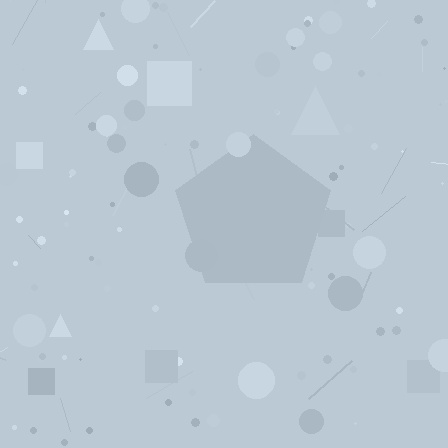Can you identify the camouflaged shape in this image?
The camouflaged shape is a pentagon.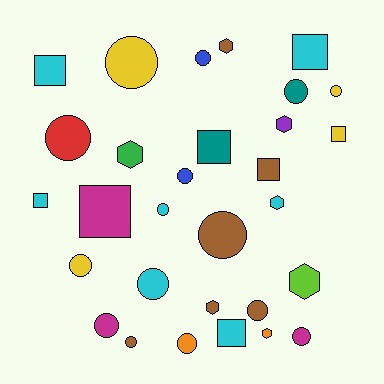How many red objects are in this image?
There is 1 red object.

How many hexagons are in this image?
There are 7 hexagons.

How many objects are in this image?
There are 30 objects.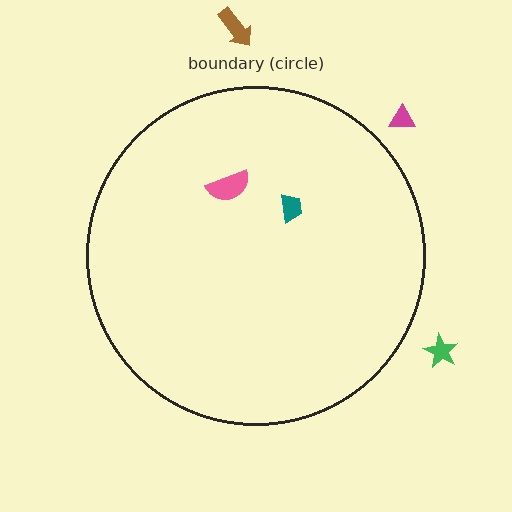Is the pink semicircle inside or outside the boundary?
Inside.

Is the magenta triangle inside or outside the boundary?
Outside.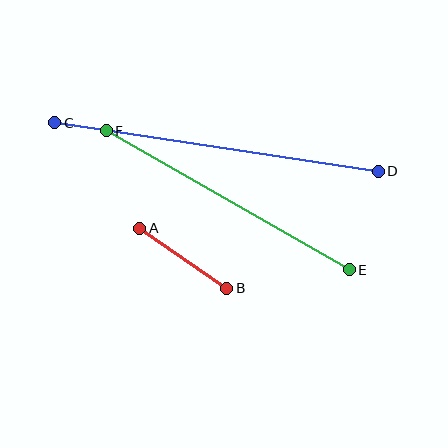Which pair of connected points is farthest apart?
Points C and D are farthest apart.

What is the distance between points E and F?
The distance is approximately 280 pixels.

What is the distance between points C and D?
The distance is approximately 327 pixels.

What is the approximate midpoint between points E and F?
The midpoint is at approximately (228, 200) pixels.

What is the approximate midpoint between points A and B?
The midpoint is at approximately (183, 258) pixels.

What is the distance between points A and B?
The distance is approximately 105 pixels.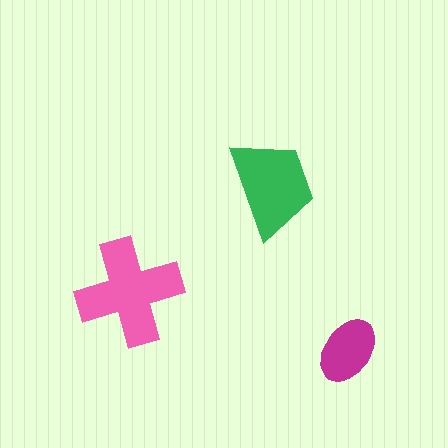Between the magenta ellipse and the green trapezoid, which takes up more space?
The green trapezoid.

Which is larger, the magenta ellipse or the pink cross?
The pink cross.